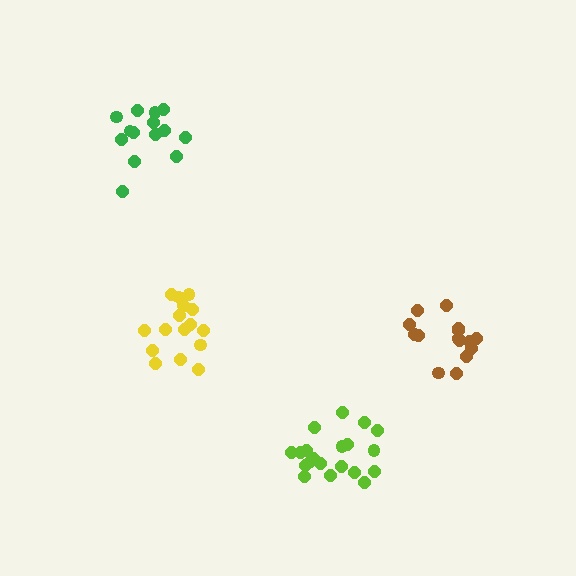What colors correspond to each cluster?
The clusters are colored: lime, brown, green, yellow.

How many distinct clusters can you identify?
There are 4 distinct clusters.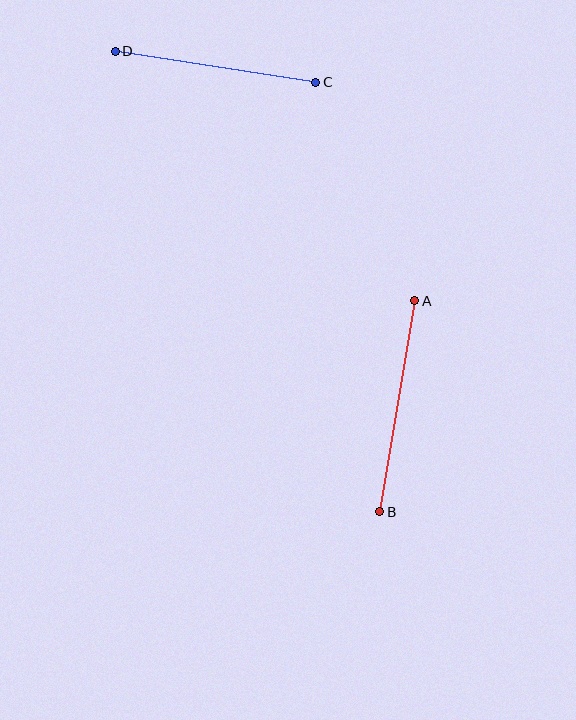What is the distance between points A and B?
The distance is approximately 214 pixels.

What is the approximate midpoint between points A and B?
The midpoint is at approximately (397, 406) pixels.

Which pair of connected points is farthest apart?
Points A and B are farthest apart.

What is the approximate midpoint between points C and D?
The midpoint is at approximately (216, 67) pixels.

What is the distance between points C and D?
The distance is approximately 203 pixels.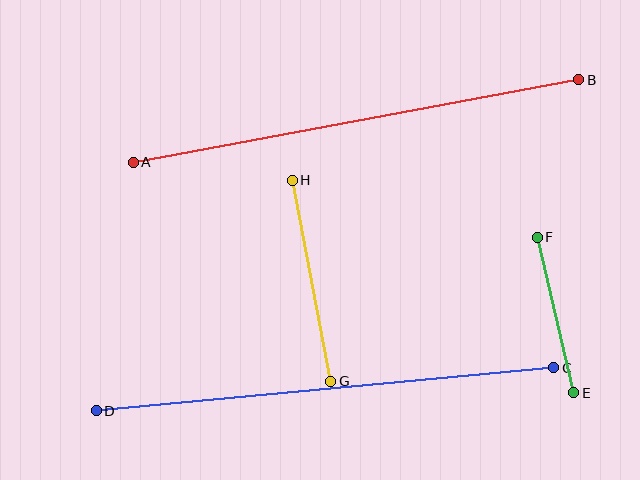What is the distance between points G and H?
The distance is approximately 205 pixels.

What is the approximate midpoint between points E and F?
The midpoint is at approximately (556, 315) pixels.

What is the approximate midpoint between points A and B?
The midpoint is at approximately (356, 121) pixels.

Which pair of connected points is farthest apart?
Points C and D are farthest apart.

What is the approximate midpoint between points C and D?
The midpoint is at approximately (325, 389) pixels.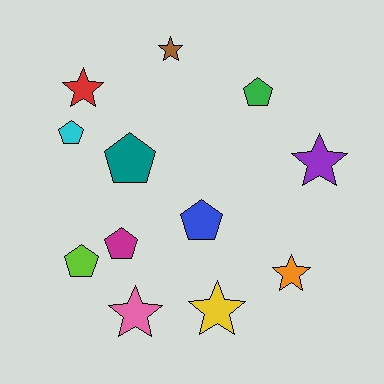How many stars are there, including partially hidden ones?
There are 6 stars.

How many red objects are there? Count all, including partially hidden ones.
There is 1 red object.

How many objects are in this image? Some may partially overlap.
There are 12 objects.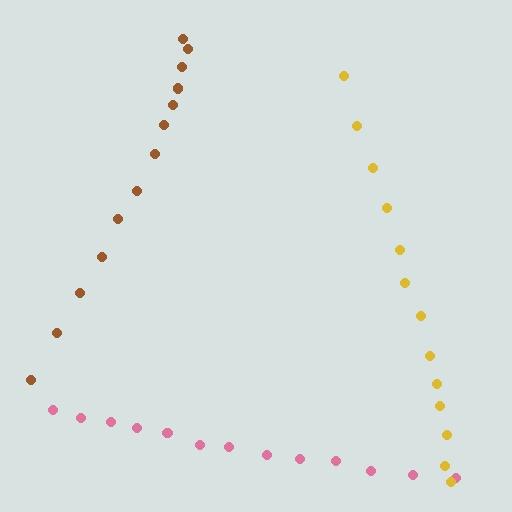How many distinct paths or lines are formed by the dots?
There are 3 distinct paths.